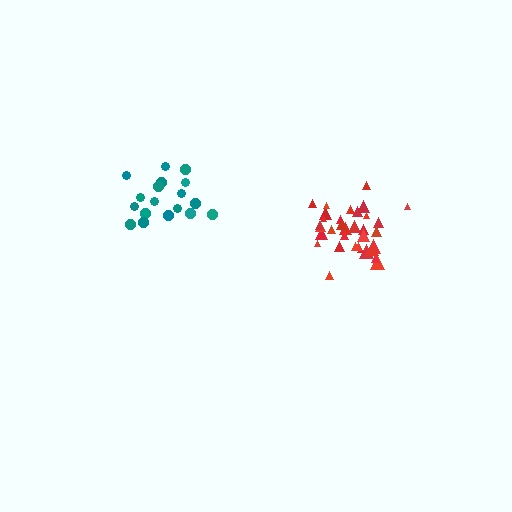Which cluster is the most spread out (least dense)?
Teal.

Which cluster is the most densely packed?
Red.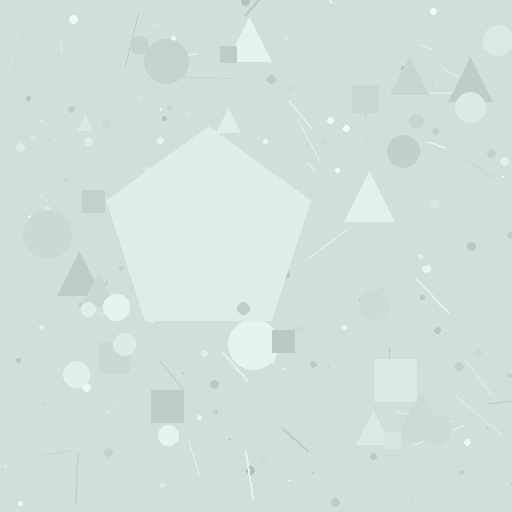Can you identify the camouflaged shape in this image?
The camouflaged shape is a pentagon.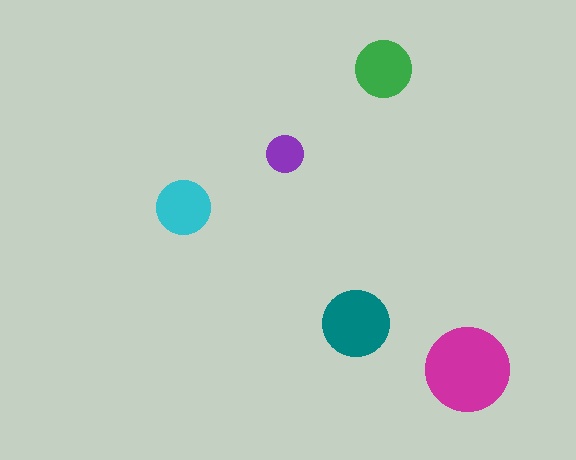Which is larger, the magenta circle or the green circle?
The magenta one.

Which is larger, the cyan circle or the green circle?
The green one.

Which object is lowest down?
The magenta circle is bottommost.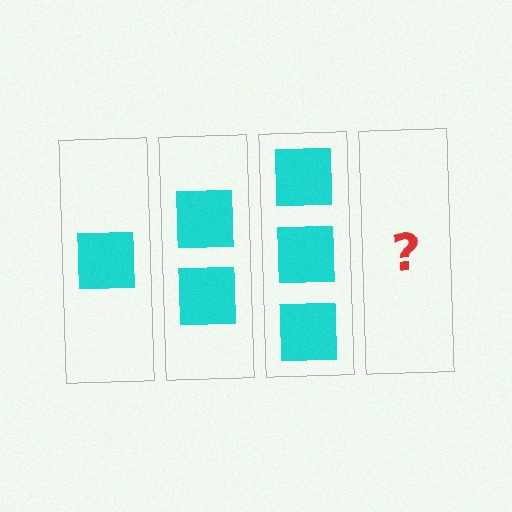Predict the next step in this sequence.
The next step is 4 squares.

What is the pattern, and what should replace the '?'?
The pattern is that each step adds one more square. The '?' should be 4 squares.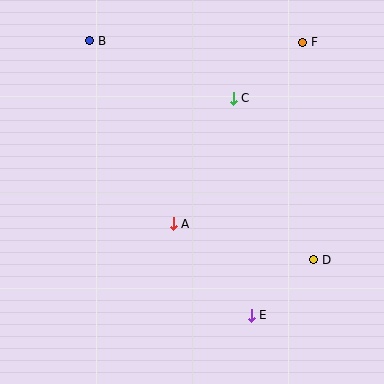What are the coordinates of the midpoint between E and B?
The midpoint between E and B is at (170, 178).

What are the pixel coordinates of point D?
Point D is at (314, 260).